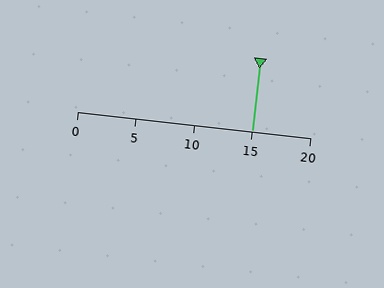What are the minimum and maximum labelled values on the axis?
The axis runs from 0 to 20.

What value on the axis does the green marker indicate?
The marker indicates approximately 15.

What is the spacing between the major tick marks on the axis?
The major ticks are spaced 5 apart.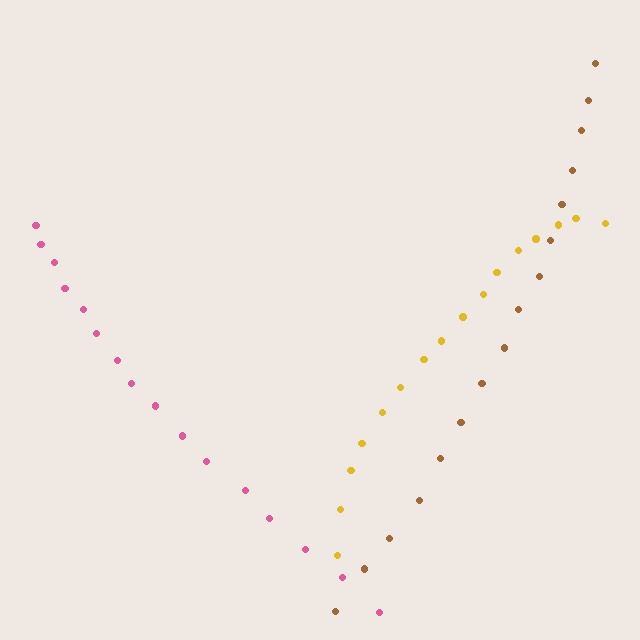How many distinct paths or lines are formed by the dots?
There are 3 distinct paths.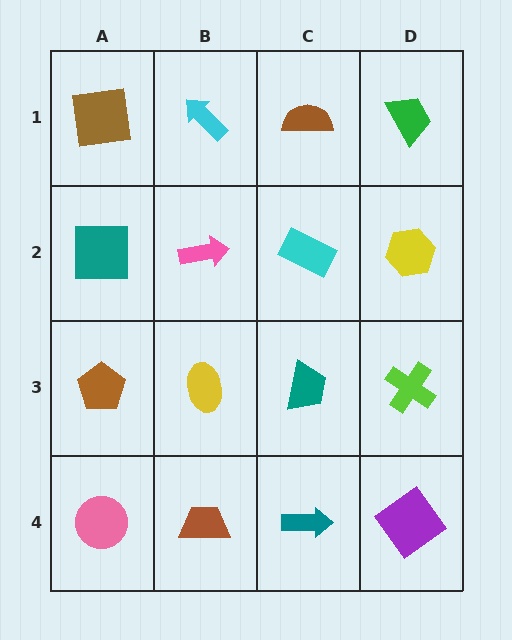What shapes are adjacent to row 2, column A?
A brown square (row 1, column A), a brown pentagon (row 3, column A), a pink arrow (row 2, column B).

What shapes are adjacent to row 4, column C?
A teal trapezoid (row 3, column C), a brown trapezoid (row 4, column B), a purple diamond (row 4, column D).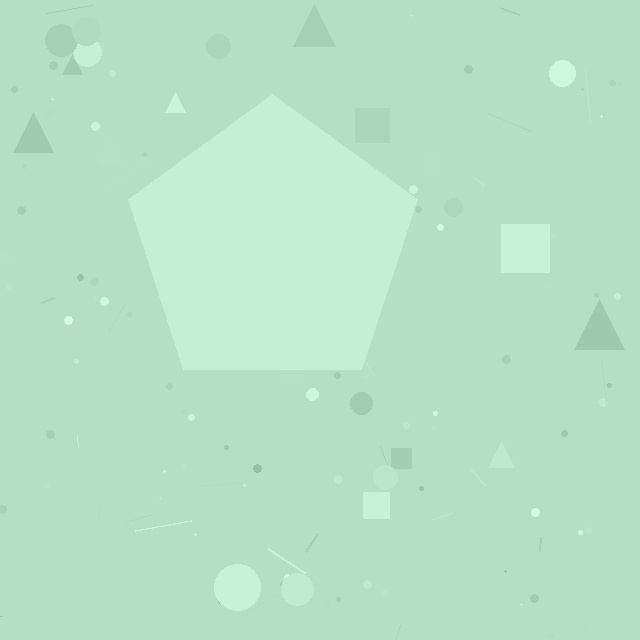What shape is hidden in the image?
A pentagon is hidden in the image.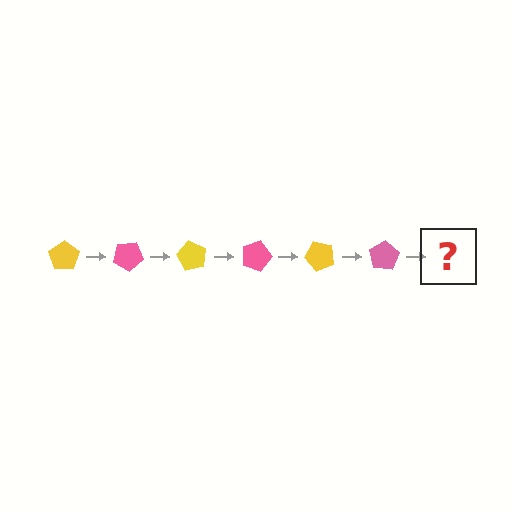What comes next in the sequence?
The next element should be a yellow pentagon, rotated 180 degrees from the start.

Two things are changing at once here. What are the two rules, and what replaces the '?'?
The two rules are that it rotates 30 degrees each step and the color cycles through yellow and pink. The '?' should be a yellow pentagon, rotated 180 degrees from the start.